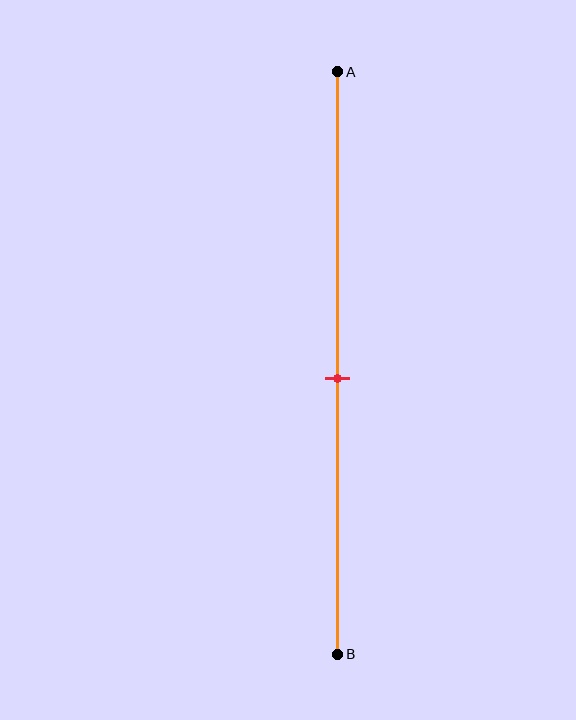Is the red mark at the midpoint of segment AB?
Yes, the mark is approximately at the midpoint.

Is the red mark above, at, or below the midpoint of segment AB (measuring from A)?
The red mark is approximately at the midpoint of segment AB.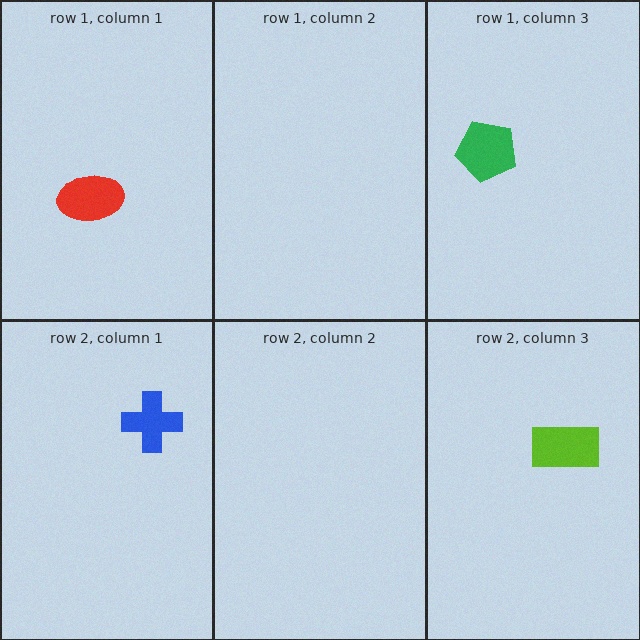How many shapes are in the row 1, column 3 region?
1.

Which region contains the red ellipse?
The row 1, column 1 region.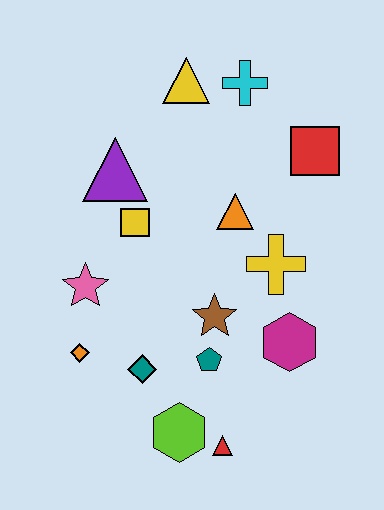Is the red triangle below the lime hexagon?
Yes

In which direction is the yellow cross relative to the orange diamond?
The yellow cross is to the right of the orange diamond.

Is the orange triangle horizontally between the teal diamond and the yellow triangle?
No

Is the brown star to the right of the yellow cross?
No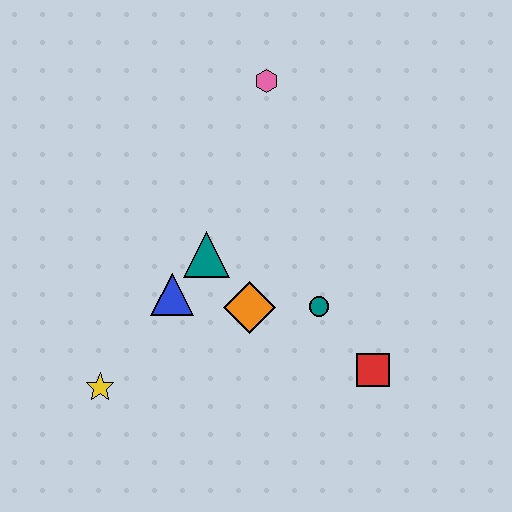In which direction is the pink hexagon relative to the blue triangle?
The pink hexagon is above the blue triangle.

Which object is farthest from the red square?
The pink hexagon is farthest from the red square.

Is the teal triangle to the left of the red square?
Yes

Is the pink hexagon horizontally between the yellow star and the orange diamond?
No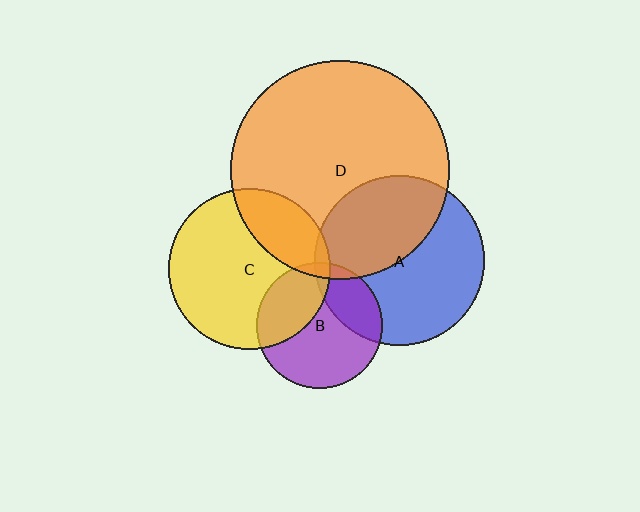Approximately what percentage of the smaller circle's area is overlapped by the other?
Approximately 5%.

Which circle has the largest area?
Circle D (orange).